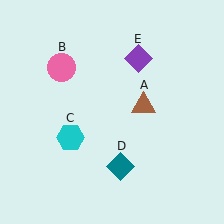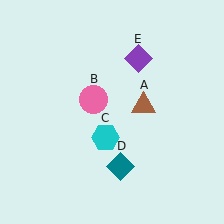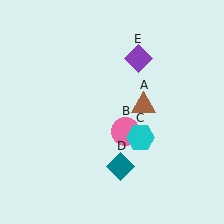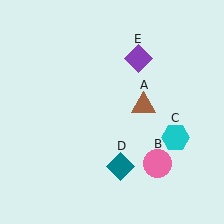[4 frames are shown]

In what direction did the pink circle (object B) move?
The pink circle (object B) moved down and to the right.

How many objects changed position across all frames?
2 objects changed position: pink circle (object B), cyan hexagon (object C).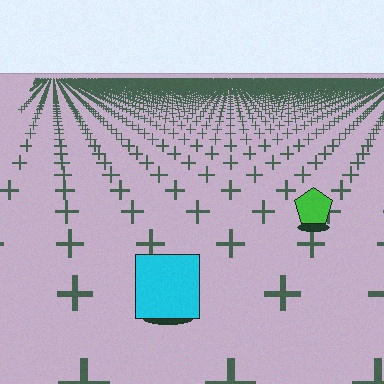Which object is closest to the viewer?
The cyan square is closest. The texture marks near it are larger and more spread out.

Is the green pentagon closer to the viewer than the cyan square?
No. The cyan square is closer — you can tell from the texture gradient: the ground texture is coarser near it.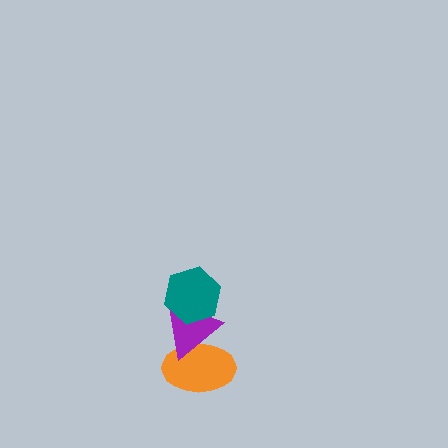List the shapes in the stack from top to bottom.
From top to bottom: the teal hexagon, the purple triangle, the orange ellipse.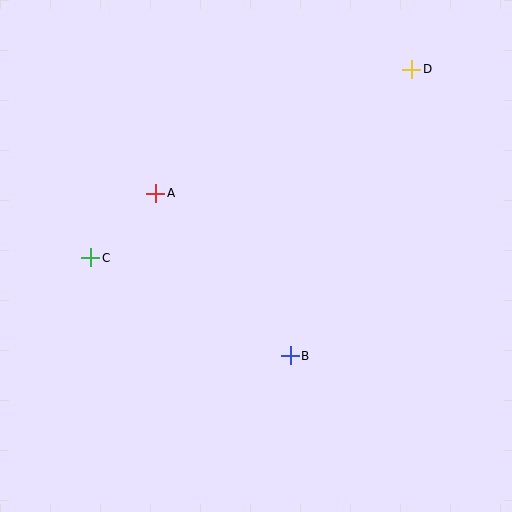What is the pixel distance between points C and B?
The distance between C and B is 222 pixels.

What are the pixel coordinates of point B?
Point B is at (290, 356).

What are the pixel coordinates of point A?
Point A is at (156, 193).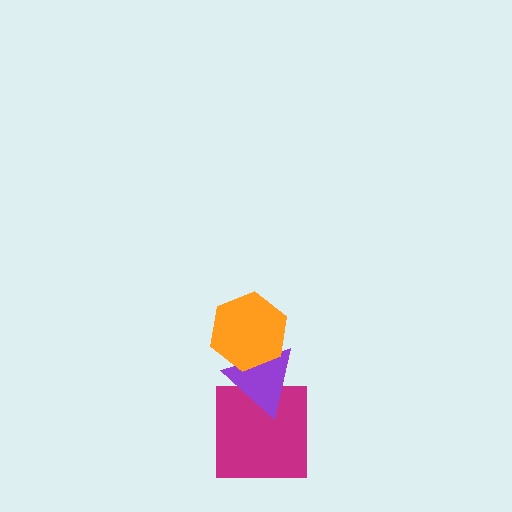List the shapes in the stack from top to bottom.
From top to bottom: the orange hexagon, the purple triangle, the magenta square.